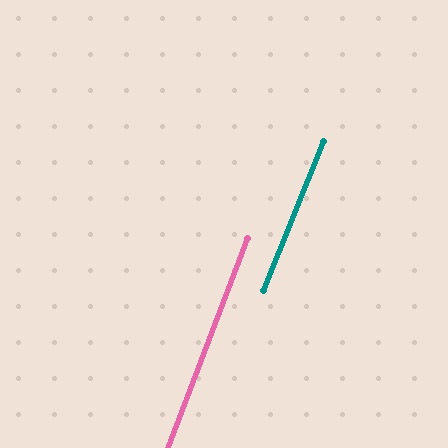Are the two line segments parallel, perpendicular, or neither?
Parallel — their directions differ by only 1.1°.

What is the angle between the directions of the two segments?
Approximately 1 degree.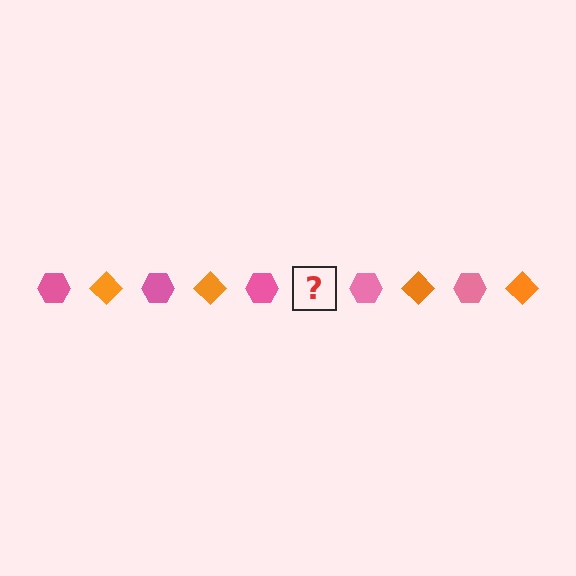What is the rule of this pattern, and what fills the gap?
The rule is that the pattern alternates between pink hexagon and orange diamond. The gap should be filled with an orange diamond.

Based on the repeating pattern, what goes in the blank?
The blank should be an orange diamond.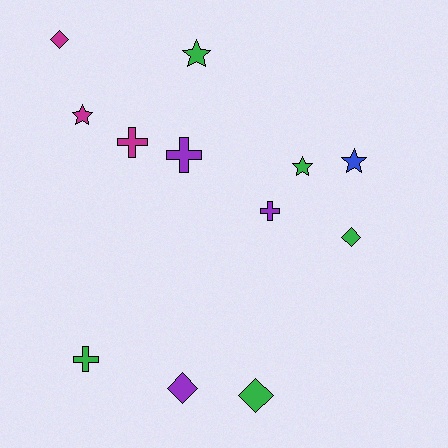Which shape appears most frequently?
Cross, with 4 objects.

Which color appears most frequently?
Green, with 5 objects.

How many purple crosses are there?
There are 2 purple crosses.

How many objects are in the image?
There are 12 objects.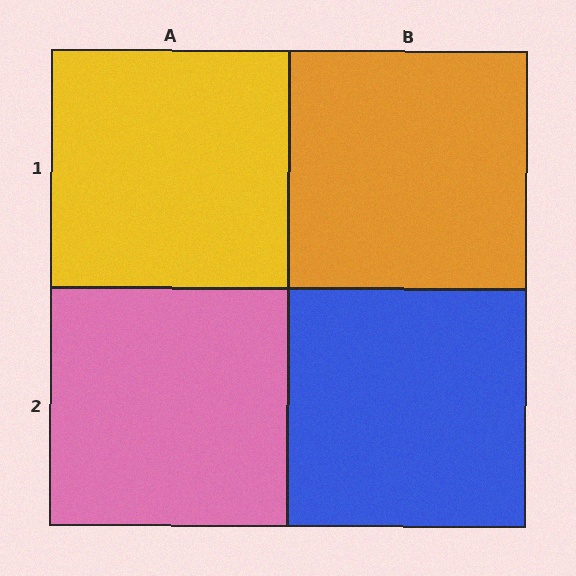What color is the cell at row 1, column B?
Orange.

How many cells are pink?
1 cell is pink.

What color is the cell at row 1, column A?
Yellow.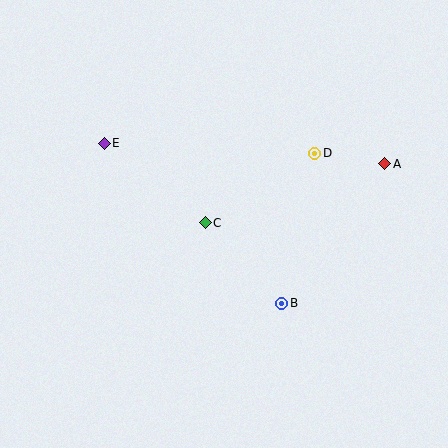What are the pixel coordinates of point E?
Point E is at (104, 143).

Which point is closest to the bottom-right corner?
Point B is closest to the bottom-right corner.